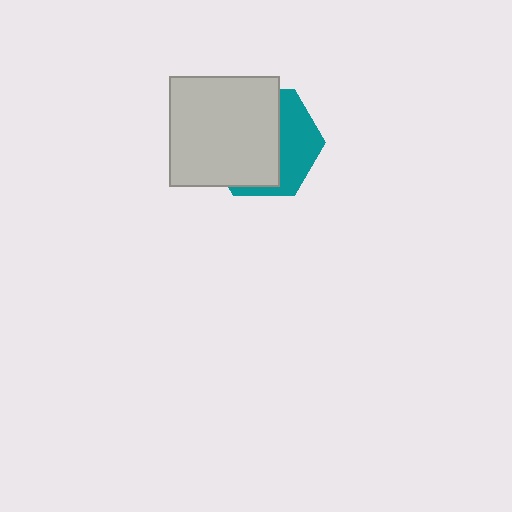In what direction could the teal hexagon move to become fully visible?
The teal hexagon could move right. That would shift it out from behind the light gray square entirely.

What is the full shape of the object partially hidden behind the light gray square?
The partially hidden object is a teal hexagon.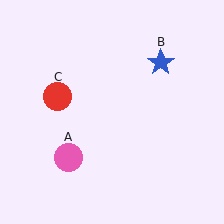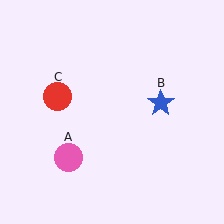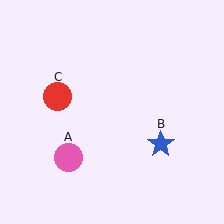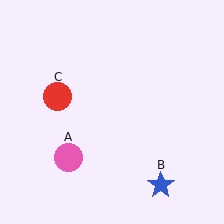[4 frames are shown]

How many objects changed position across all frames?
1 object changed position: blue star (object B).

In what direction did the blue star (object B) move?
The blue star (object B) moved down.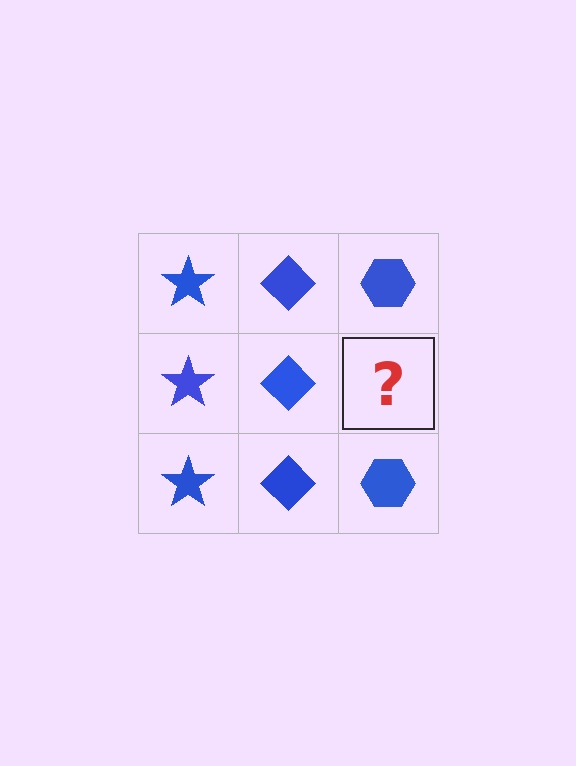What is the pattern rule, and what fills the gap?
The rule is that each column has a consistent shape. The gap should be filled with a blue hexagon.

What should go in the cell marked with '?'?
The missing cell should contain a blue hexagon.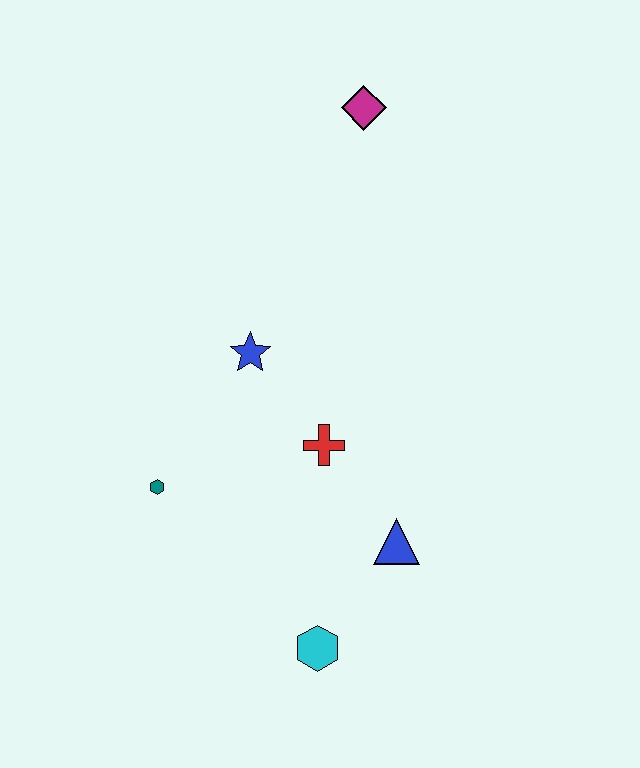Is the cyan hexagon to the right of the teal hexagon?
Yes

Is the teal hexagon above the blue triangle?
Yes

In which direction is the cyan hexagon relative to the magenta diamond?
The cyan hexagon is below the magenta diamond.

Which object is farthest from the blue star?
The cyan hexagon is farthest from the blue star.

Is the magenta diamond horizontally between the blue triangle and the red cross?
Yes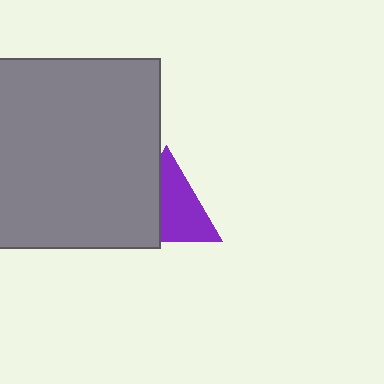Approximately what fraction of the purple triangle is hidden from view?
Roughly 41% of the purple triangle is hidden behind the gray square.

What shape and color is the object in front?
The object in front is a gray square.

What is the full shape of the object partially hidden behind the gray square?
The partially hidden object is a purple triangle.